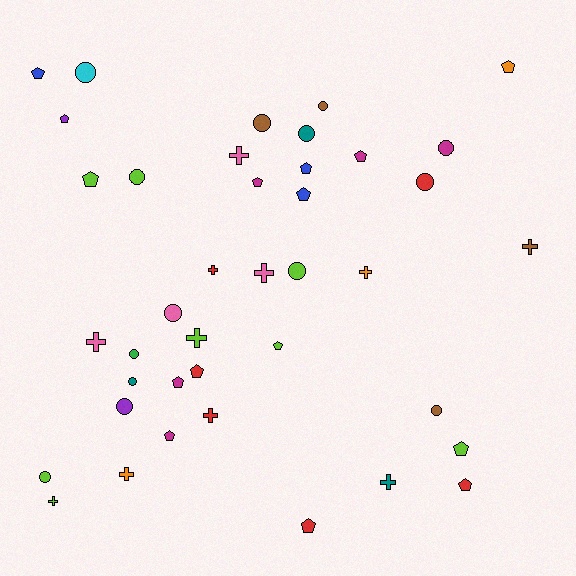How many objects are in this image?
There are 40 objects.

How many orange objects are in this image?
There are 3 orange objects.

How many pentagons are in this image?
There are 15 pentagons.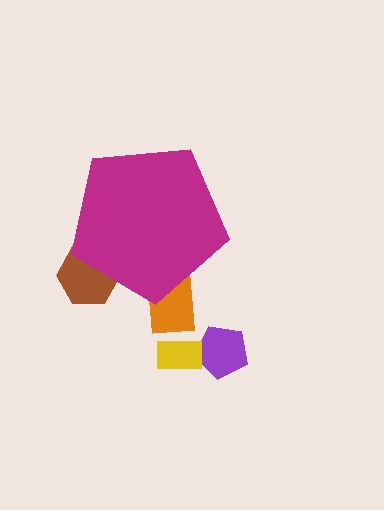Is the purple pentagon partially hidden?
No, the purple pentagon is fully visible.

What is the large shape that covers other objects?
A magenta pentagon.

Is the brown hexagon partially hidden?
Yes, the brown hexagon is partially hidden behind the magenta pentagon.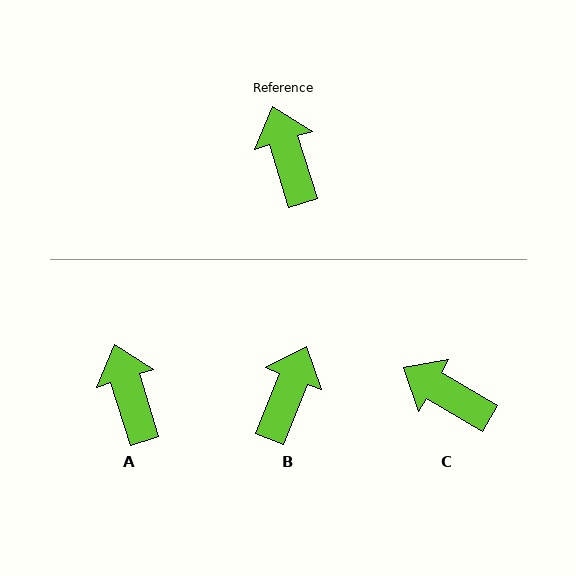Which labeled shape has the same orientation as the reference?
A.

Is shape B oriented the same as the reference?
No, it is off by about 39 degrees.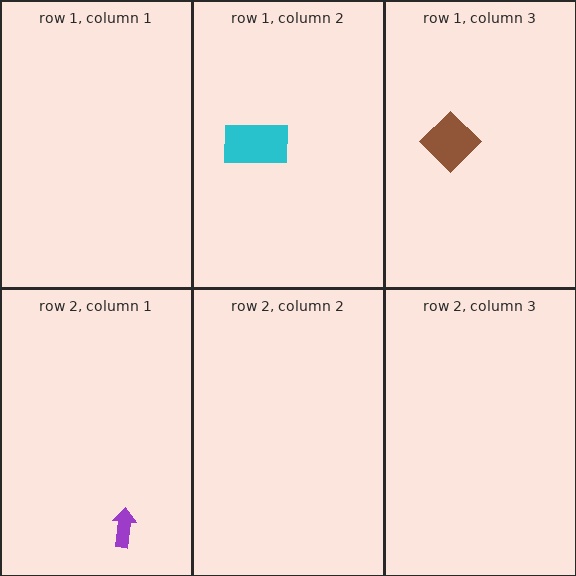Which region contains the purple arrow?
The row 2, column 1 region.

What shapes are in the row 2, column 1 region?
The purple arrow.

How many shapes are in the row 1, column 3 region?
1.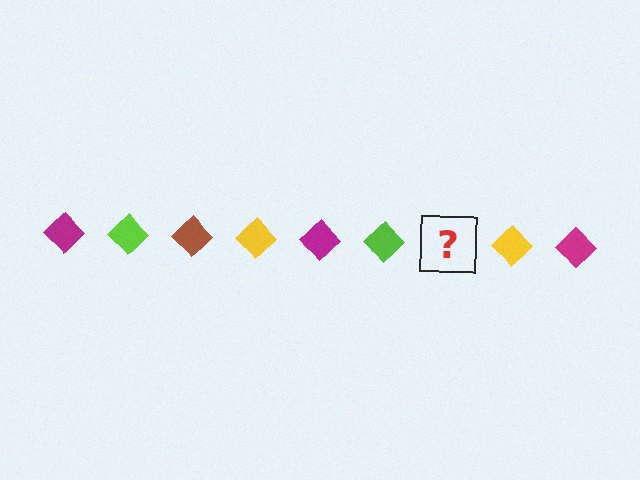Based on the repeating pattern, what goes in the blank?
The blank should be a brown diamond.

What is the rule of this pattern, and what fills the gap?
The rule is that the pattern cycles through magenta, lime, brown, yellow diamonds. The gap should be filled with a brown diamond.